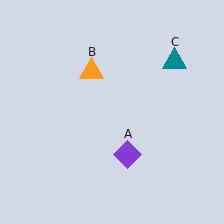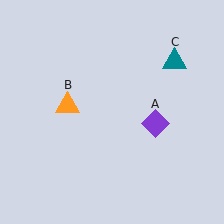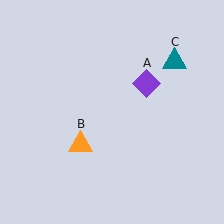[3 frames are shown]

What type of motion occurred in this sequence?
The purple diamond (object A), orange triangle (object B) rotated counterclockwise around the center of the scene.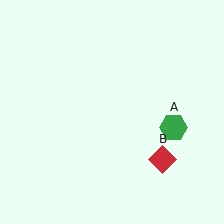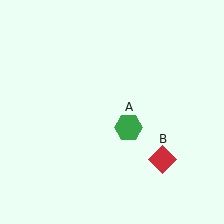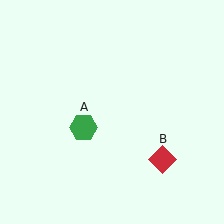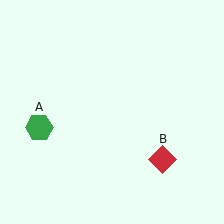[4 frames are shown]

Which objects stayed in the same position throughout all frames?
Red diamond (object B) remained stationary.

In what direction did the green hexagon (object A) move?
The green hexagon (object A) moved left.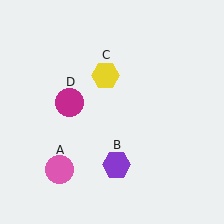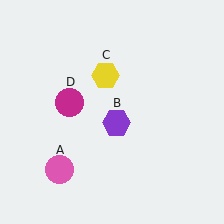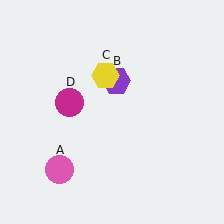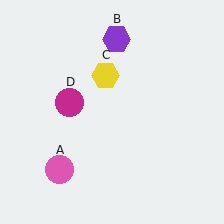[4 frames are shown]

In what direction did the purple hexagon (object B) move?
The purple hexagon (object B) moved up.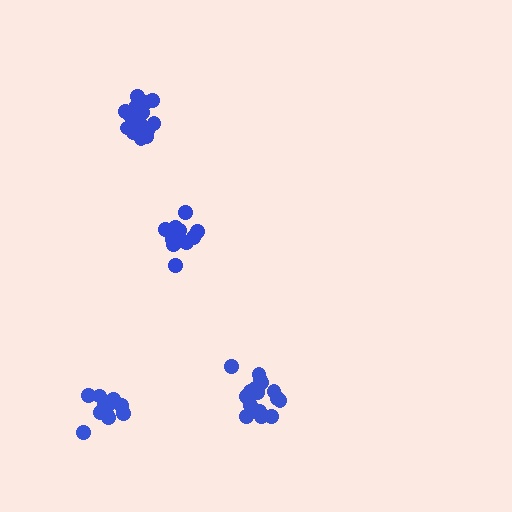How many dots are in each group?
Group 1: 17 dots, Group 2: 12 dots, Group 3: 16 dots, Group 4: 11 dots (56 total).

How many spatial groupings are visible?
There are 4 spatial groupings.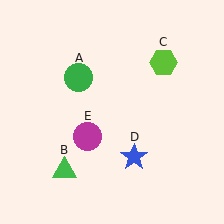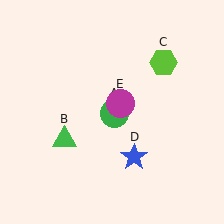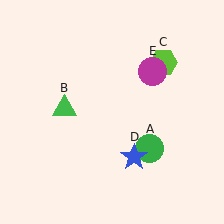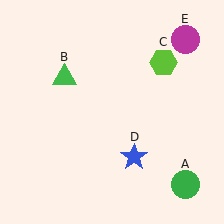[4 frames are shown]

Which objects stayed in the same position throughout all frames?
Lime hexagon (object C) and blue star (object D) remained stationary.